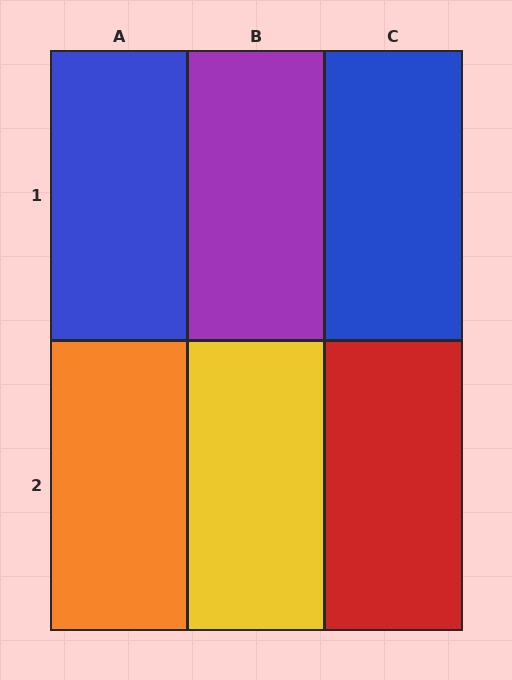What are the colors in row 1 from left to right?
Blue, purple, blue.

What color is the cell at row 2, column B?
Yellow.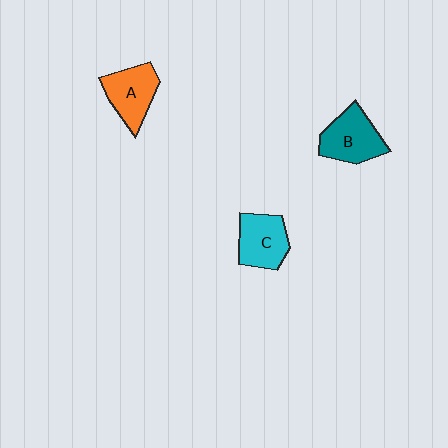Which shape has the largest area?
Shape B (teal).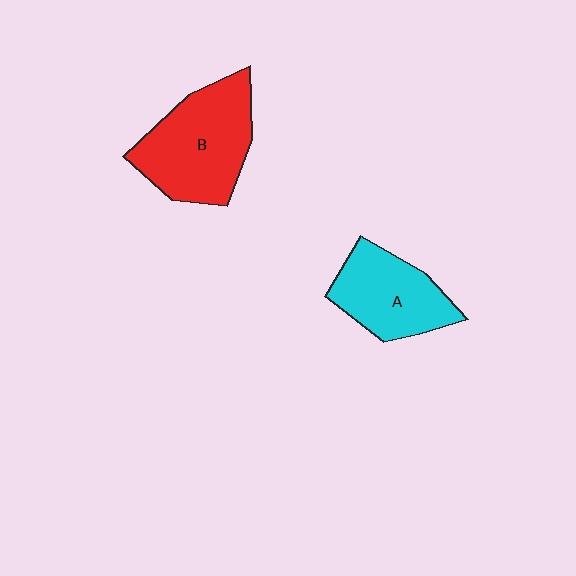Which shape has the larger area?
Shape B (red).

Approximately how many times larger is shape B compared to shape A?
Approximately 1.3 times.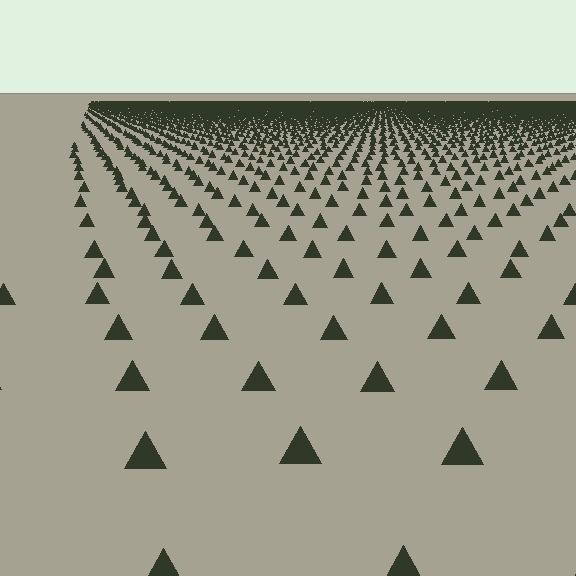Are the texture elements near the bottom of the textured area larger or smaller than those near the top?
Larger. Near the bottom, elements are closer to the viewer and appear at a bigger on-screen size.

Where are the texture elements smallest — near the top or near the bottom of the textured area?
Near the top.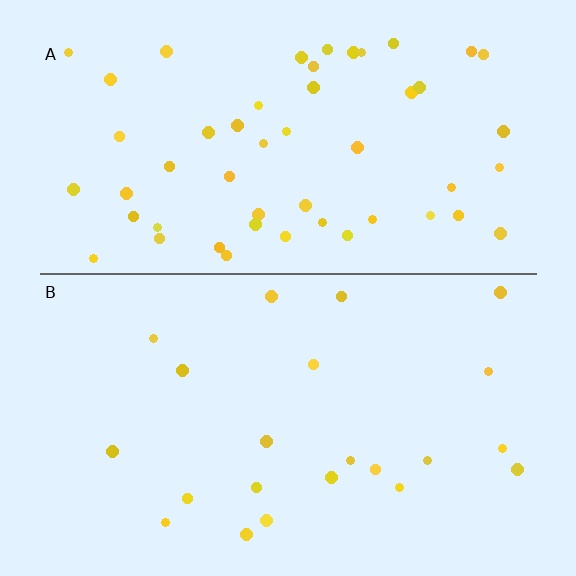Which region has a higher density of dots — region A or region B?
A (the top).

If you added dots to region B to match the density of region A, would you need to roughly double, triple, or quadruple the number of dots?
Approximately double.